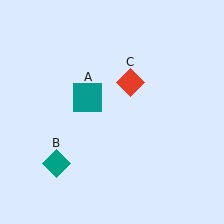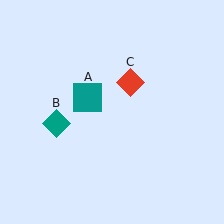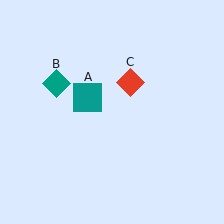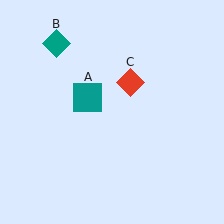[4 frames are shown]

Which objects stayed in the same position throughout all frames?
Teal square (object A) and red diamond (object C) remained stationary.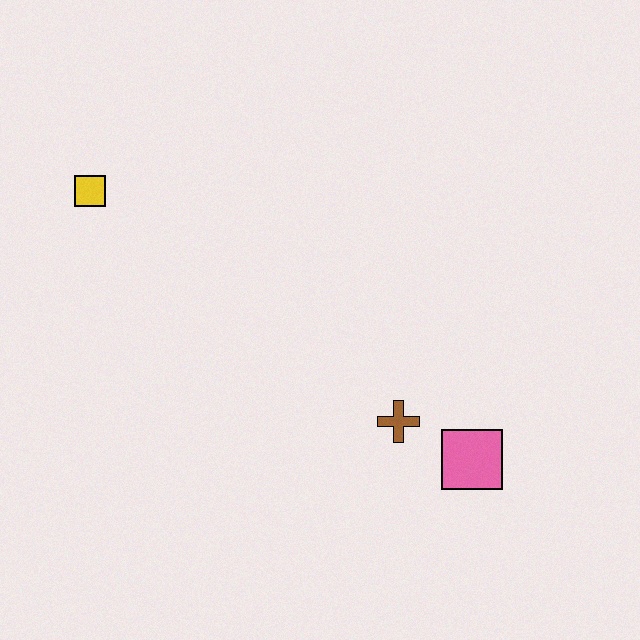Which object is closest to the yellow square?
The brown cross is closest to the yellow square.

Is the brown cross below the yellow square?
Yes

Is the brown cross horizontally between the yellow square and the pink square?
Yes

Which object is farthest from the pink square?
The yellow square is farthest from the pink square.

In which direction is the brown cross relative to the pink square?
The brown cross is to the left of the pink square.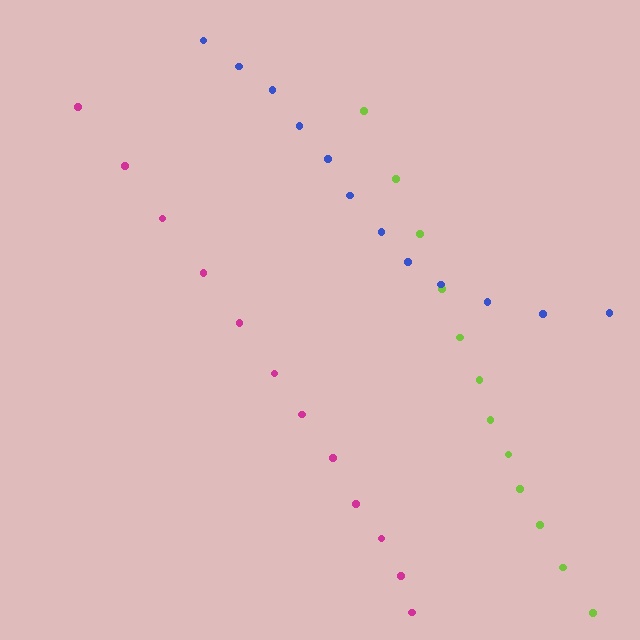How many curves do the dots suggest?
There are 3 distinct paths.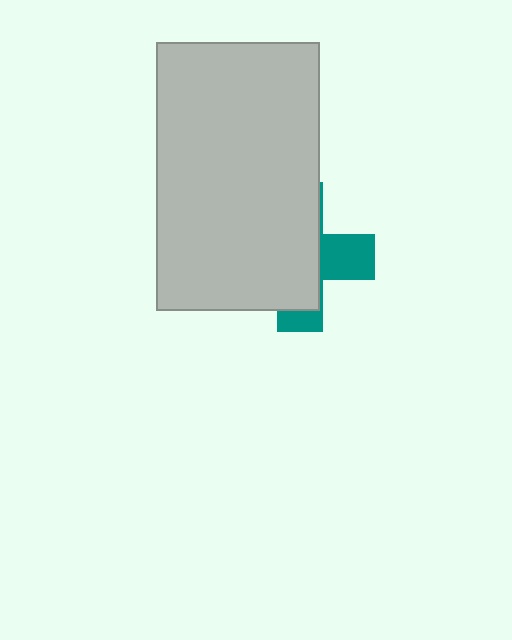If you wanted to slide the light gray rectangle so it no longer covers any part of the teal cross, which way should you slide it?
Slide it left — that is the most direct way to separate the two shapes.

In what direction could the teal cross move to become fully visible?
The teal cross could move right. That would shift it out from behind the light gray rectangle entirely.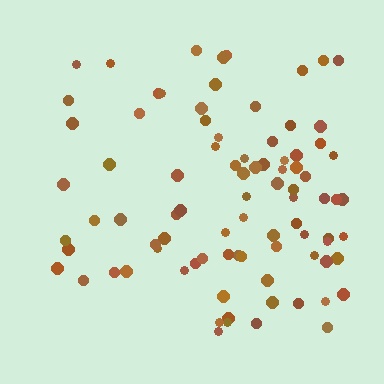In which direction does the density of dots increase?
From left to right, with the right side densest.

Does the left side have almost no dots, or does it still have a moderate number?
Still a moderate number, just noticeably fewer than the right.